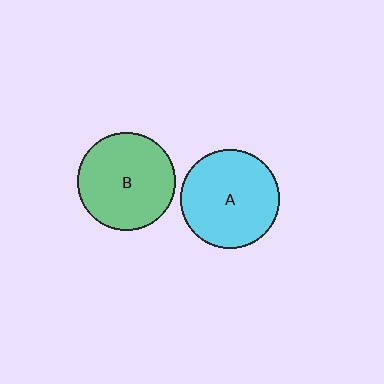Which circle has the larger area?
Circle A (cyan).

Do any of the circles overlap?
No, none of the circles overlap.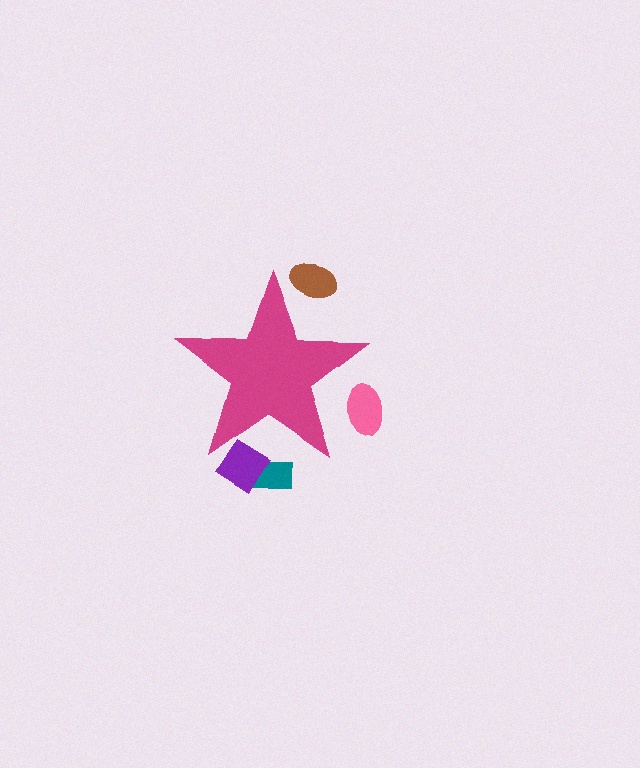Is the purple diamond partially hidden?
Yes, the purple diamond is partially hidden behind the magenta star.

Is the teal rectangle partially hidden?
Yes, the teal rectangle is partially hidden behind the magenta star.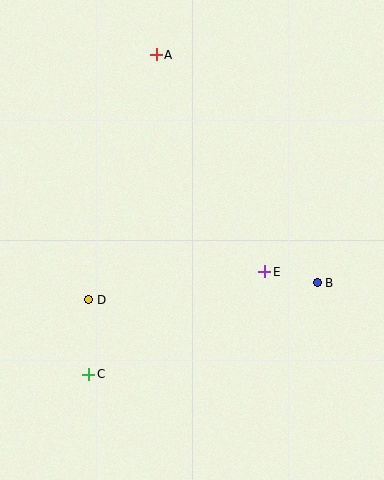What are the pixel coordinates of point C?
Point C is at (89, 374).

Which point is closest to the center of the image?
Point E at (265, 272) is closest to the center.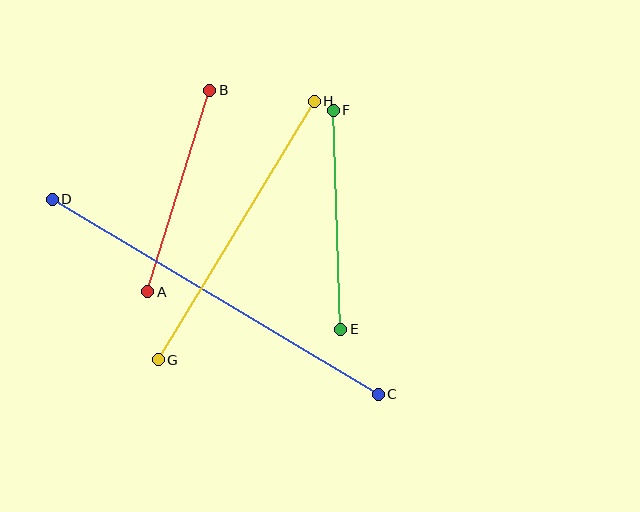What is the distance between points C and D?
The distance is approximately 380 pixels.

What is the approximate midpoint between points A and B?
The midpoint is at approximately (179, 191) pixels.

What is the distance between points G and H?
The distance is approximately 302 pixels.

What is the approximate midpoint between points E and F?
The midpoint is at approximately (337, 220) pixels.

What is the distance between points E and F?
The distance is approximately 219 pixels.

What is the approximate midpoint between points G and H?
The midpoint is at approximately (236, 231) pixels.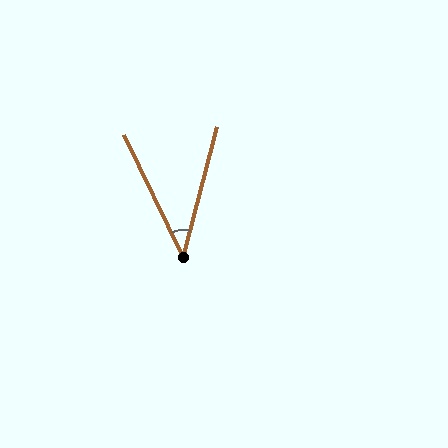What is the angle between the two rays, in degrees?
Approximately 40 degrees.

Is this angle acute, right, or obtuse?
It is acute.